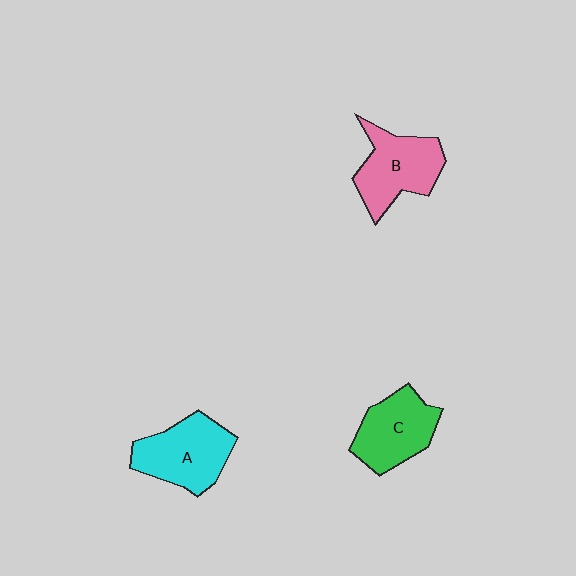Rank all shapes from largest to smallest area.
From largest to smallest: A (cyan), B (pink), C (green).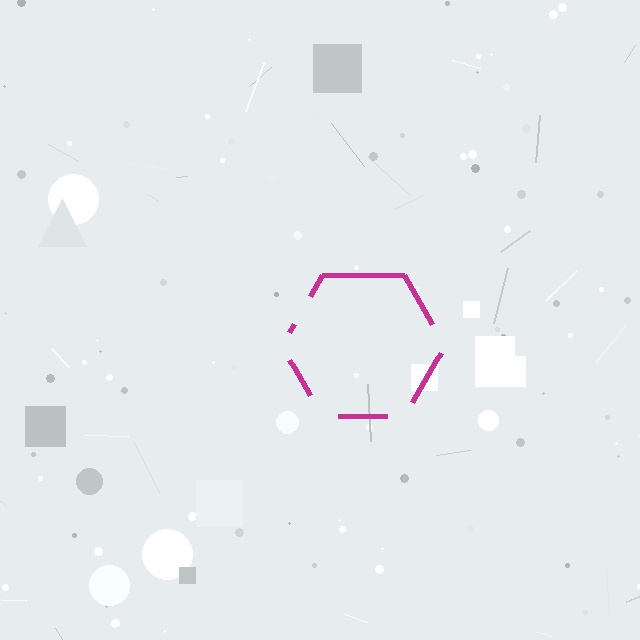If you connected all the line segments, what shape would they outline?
They would outline a hexagon.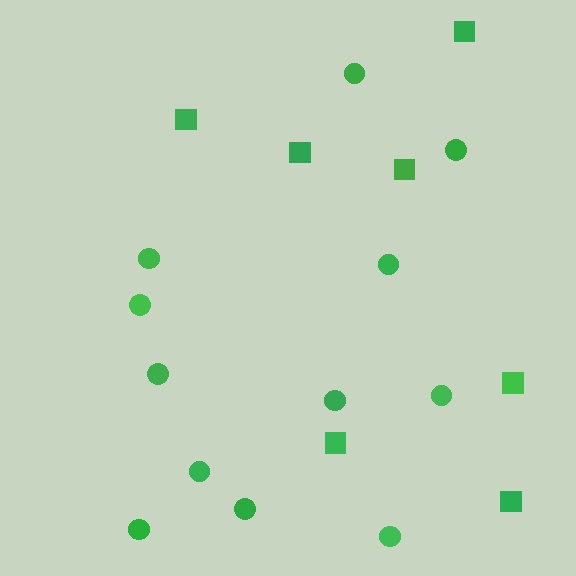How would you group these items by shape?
There are 2 groups: one group of squares (7) and one group of circles (12).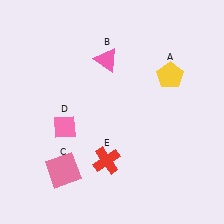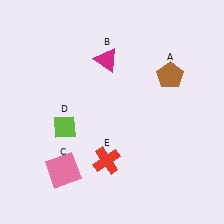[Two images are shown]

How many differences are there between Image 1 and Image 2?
There are 3 differences between the two images.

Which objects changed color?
A changed from yellow to brown. B changed from pink to magenta. D changed from pink to lime.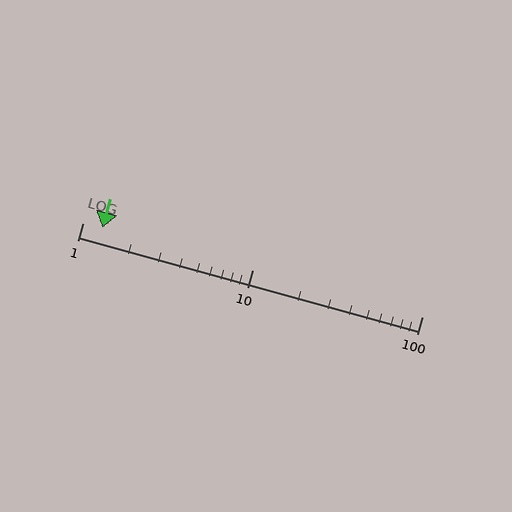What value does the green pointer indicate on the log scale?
The pointer indicates approximately 1.3.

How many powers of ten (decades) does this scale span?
The scale spans 2 decades, from 1 to 100.